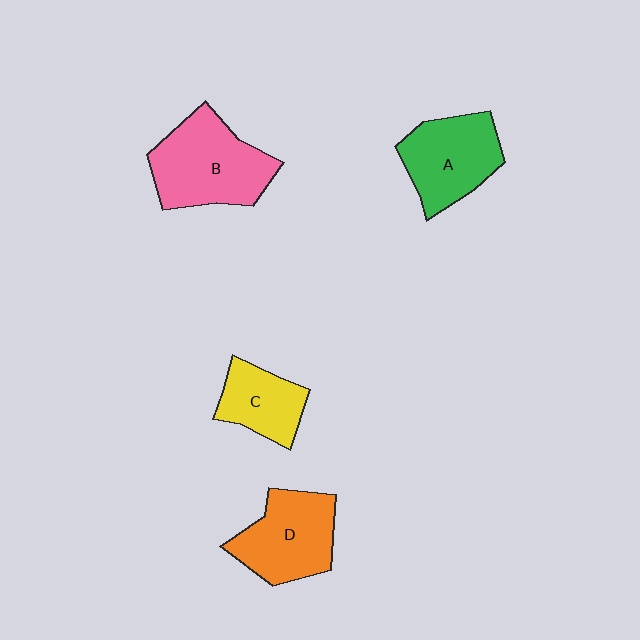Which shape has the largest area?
Shape B (pink).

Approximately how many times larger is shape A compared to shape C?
Approximately 1.4 times.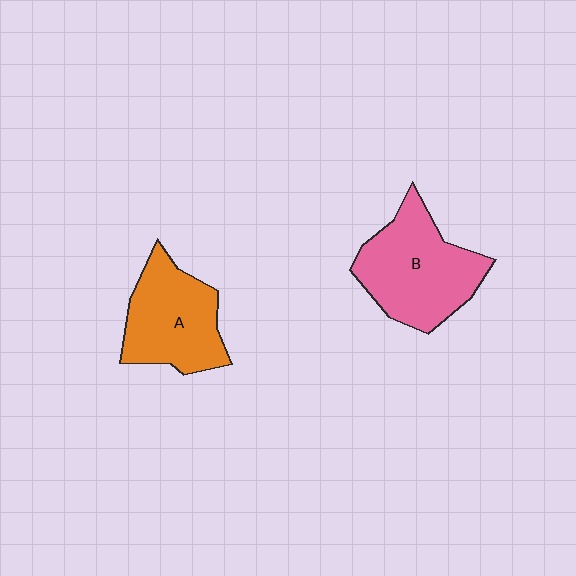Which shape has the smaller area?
Shape A (orange).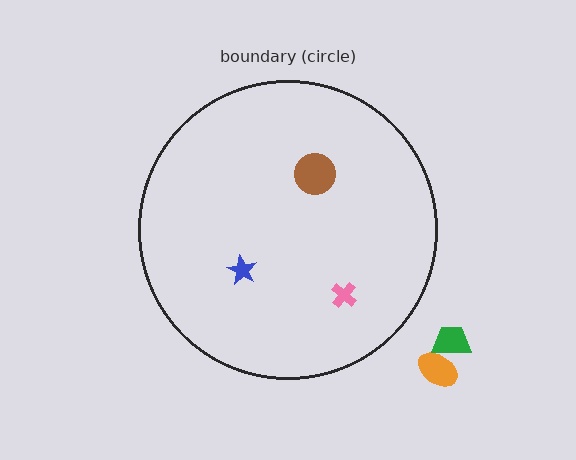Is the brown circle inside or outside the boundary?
Inside.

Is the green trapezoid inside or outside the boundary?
Outside.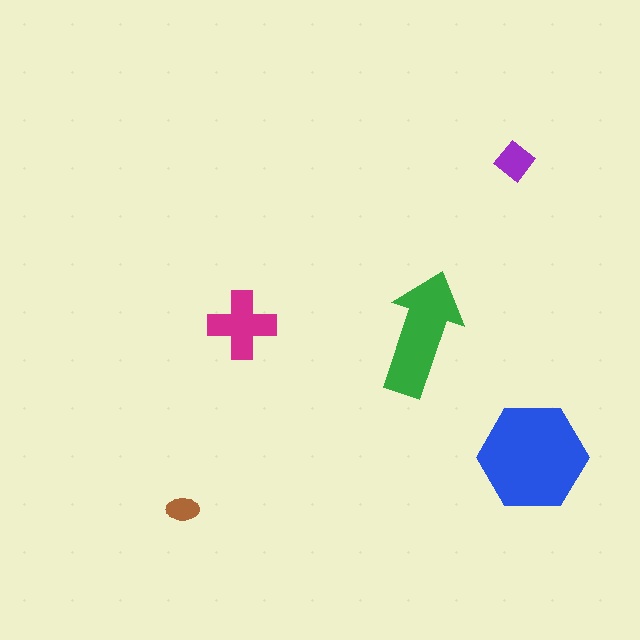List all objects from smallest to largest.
The brown ellipse, the purple diamond, the magenta cross, the green arrow, the blue hexagon.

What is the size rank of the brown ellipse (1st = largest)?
5th.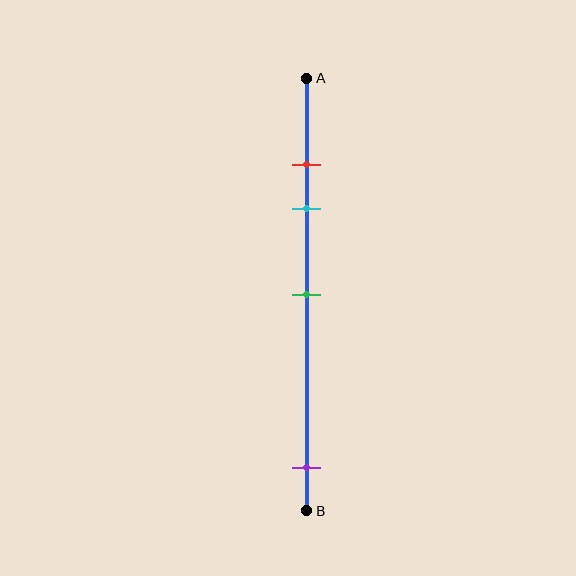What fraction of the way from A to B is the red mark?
The red mark is approximately 20% (0.2) of the way from A to B.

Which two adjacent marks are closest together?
The red and cyan marks are the closest adjacent pair.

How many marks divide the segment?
There are 4 marks dividing the segment.